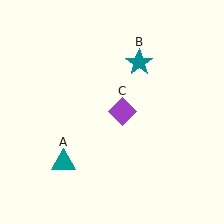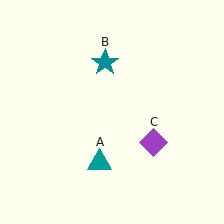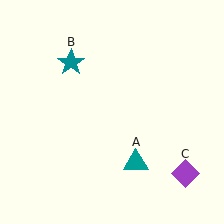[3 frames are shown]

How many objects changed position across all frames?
3 objects changed position: teal triangle (object A), teal star (object B), purple diamond (object C).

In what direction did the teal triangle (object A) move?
The teal triangle (object A) moved right.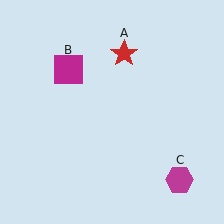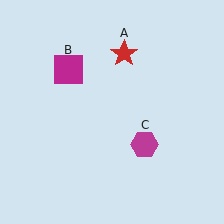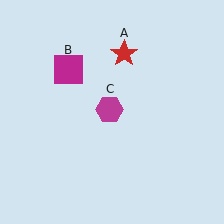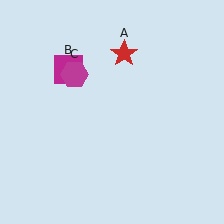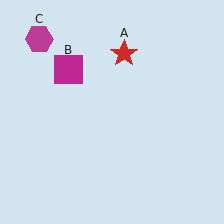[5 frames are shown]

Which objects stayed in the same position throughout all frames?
Red star (object A) and magenta square (object B) remained stationary.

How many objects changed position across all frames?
1 object changed position: magenta hexagon (object C).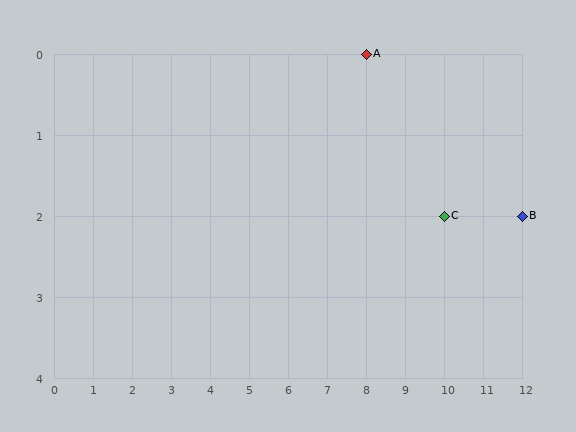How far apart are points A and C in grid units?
Points A and C are 2 columns and 2 rows apart (about 2.8 grid units diagonally).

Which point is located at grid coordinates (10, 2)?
Point C is at (10, 2).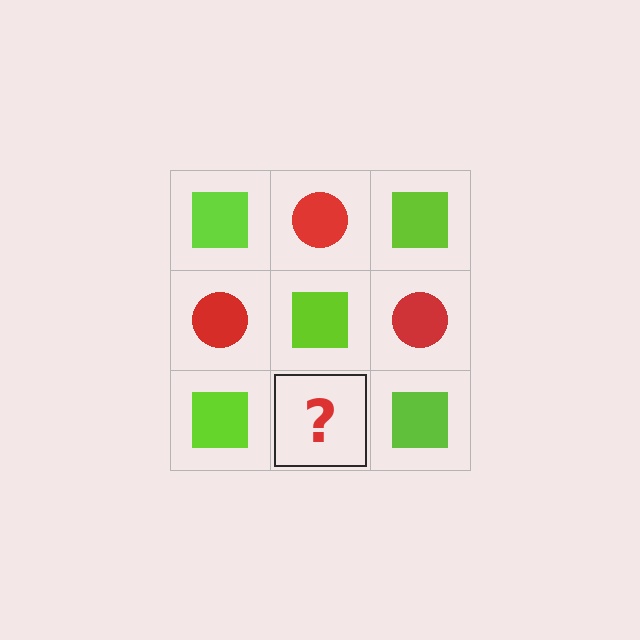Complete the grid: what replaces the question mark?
The question mark should be replaced with a red circle.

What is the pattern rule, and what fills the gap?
The rule is that it alternates lime square and red circle in a checkerboard pattern. The gap should be filled with a red circle.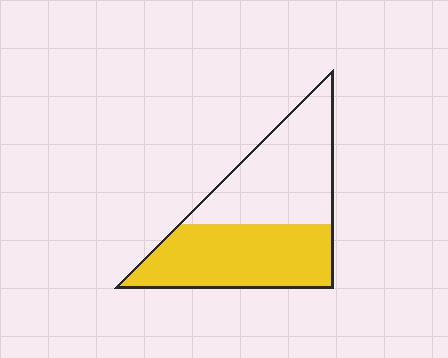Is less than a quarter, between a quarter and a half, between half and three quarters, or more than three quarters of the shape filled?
Between half and three quarters.